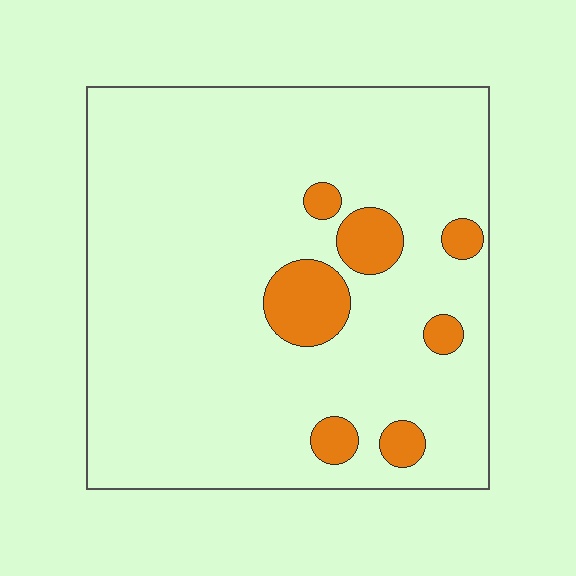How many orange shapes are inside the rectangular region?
7.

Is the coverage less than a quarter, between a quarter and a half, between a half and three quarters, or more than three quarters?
Less than a quarter.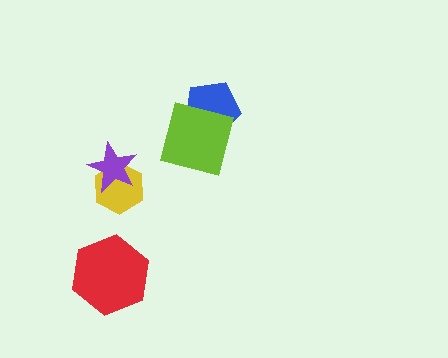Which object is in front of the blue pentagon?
The lime square is in front of the blue pentagon.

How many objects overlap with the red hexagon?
0 objects overlap with the red hexagon.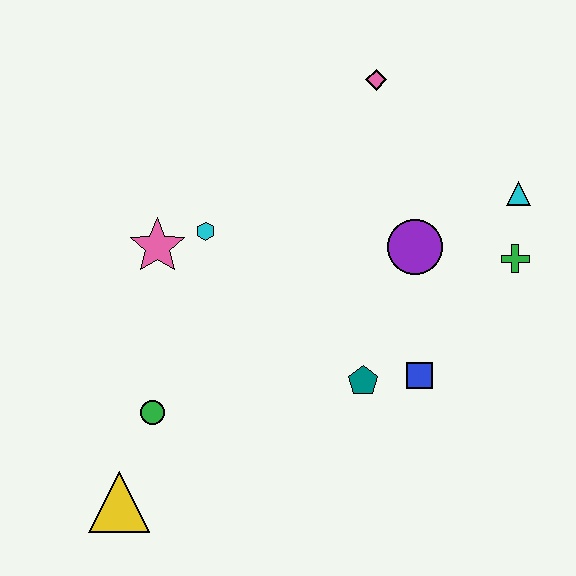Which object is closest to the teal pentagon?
The blue square is closest to the teal pentagon.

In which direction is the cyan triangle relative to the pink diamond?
The cyan triangle is to the right of the pink diamond.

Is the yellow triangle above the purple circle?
No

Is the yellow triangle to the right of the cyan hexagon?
No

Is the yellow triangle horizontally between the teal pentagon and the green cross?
No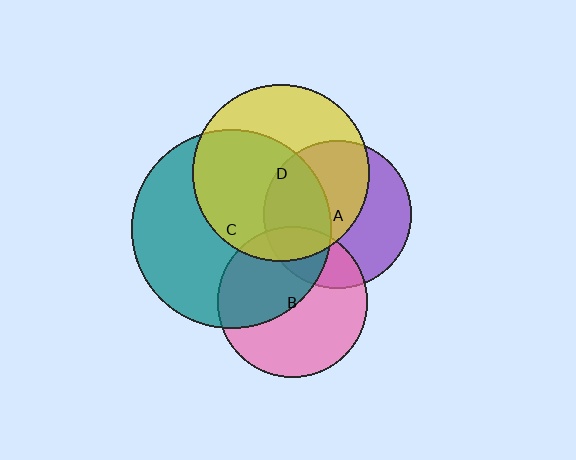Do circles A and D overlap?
Yes.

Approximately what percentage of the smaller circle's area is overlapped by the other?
Approximately 55%.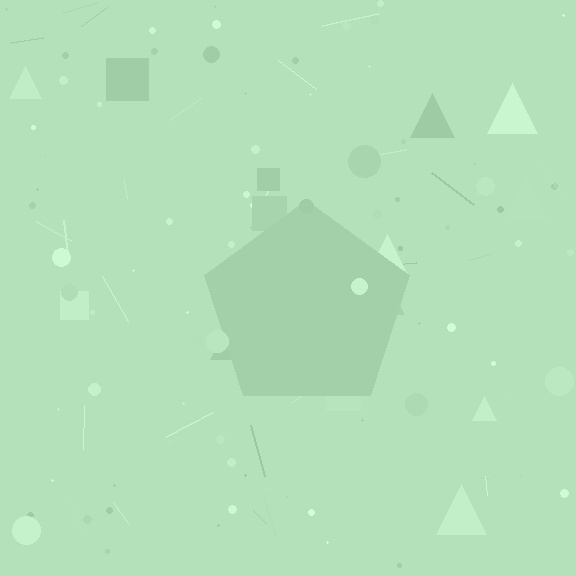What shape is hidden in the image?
A pentagon is hidden in the image.